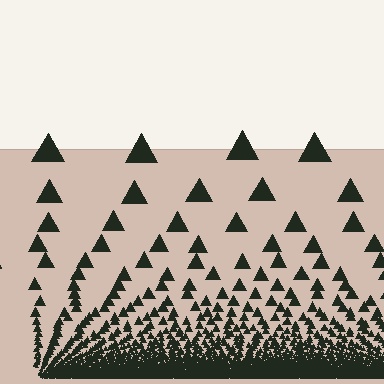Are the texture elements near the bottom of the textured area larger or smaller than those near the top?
Smaller. The gradient is inverted — elements near the bottom are smaller and denser.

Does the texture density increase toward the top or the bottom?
Density increases toward the bottom.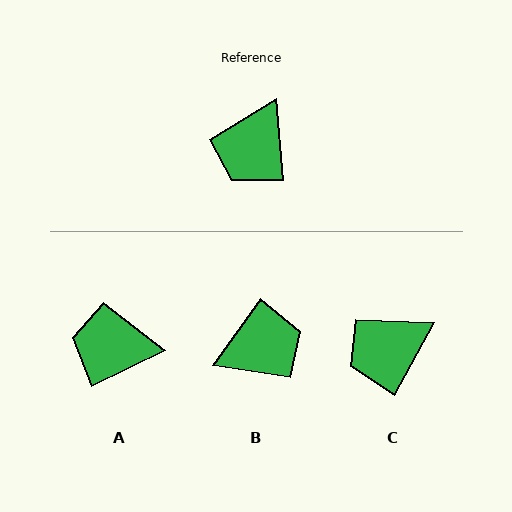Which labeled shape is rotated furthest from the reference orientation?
B, about 140 degrees away.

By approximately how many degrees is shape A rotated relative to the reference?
Approximately 69 degrees clockwise.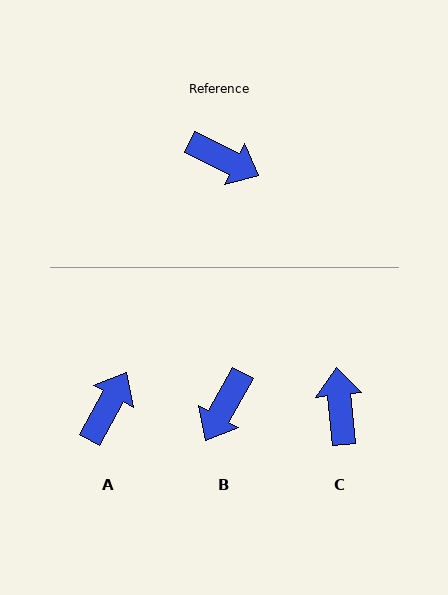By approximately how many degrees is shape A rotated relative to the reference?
Approximately 87 degrees counter-clockwise.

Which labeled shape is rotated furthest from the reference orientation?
C, about 122 degrees away.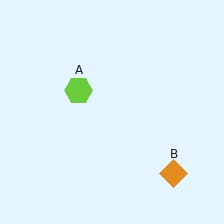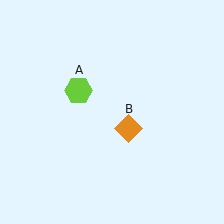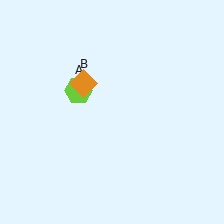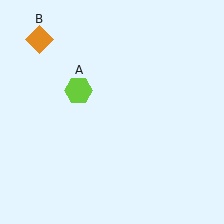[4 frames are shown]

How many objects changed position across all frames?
1 object changed position: orange diamond (object B).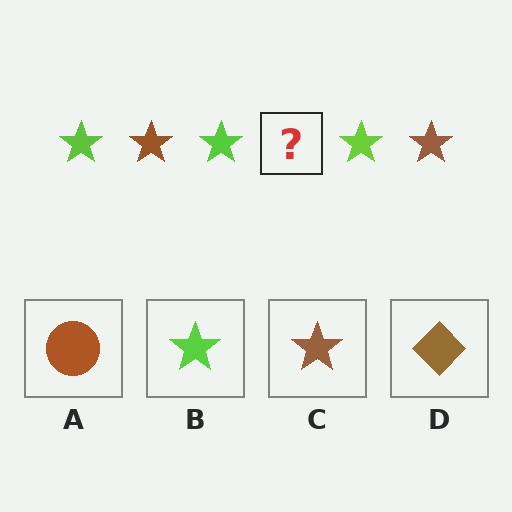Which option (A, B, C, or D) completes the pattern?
C.